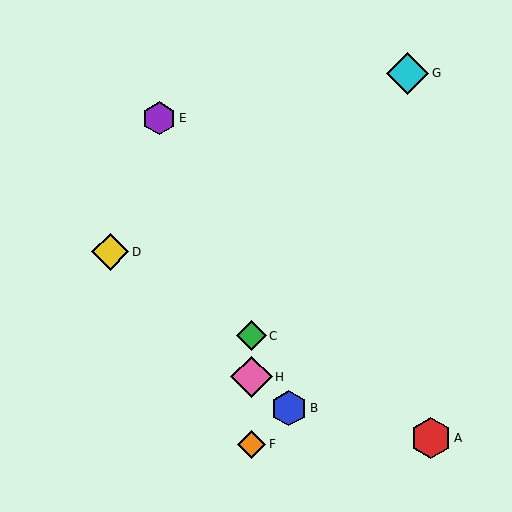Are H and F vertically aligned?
Yes, both are at x≈252.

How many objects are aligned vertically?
3 objects (C, F, H) are aligned vertically.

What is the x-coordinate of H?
Object H is at x≈252.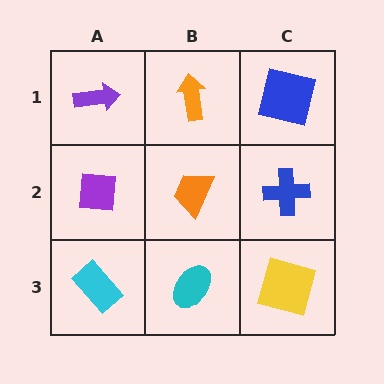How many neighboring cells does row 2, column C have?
3.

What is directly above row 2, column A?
A purple arrow.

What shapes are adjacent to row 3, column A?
A purple square (row 2, column A), a cyan ellipse (row 3, column B).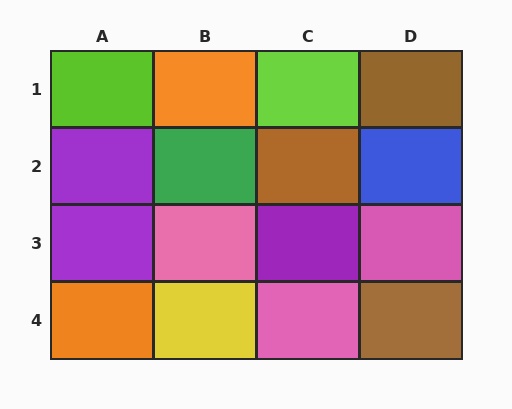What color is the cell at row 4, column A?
Orange.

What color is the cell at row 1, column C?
Lime.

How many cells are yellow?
1 cell is yellow.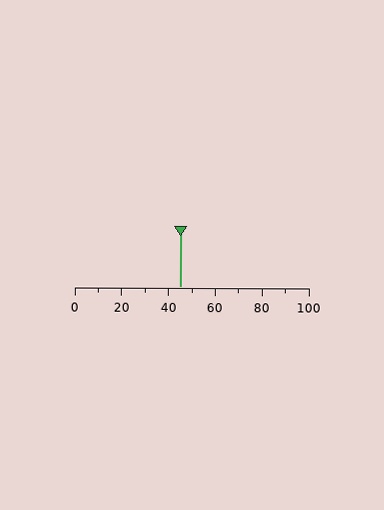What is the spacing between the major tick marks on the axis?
The major ticks are spaced 20 apart.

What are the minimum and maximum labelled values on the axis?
The axis runs from 0 to 100.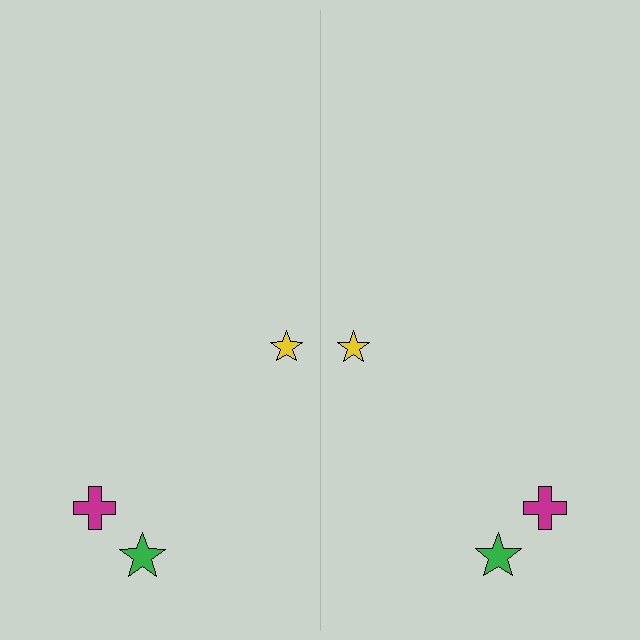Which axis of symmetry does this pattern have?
The pattern has a vertical axis of symmetry running through the center of the image.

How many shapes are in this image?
There are 6 shapes in this image.